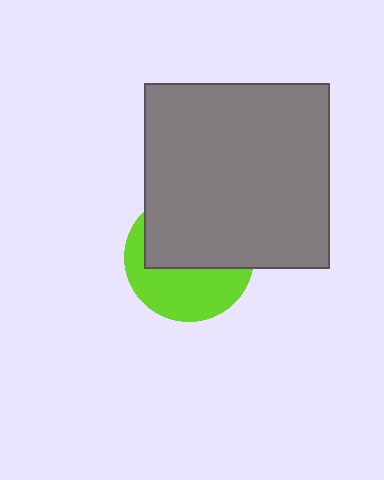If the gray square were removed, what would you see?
You would see the complete lime circle.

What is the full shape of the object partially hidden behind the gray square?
The partially hidden object is a lime circle.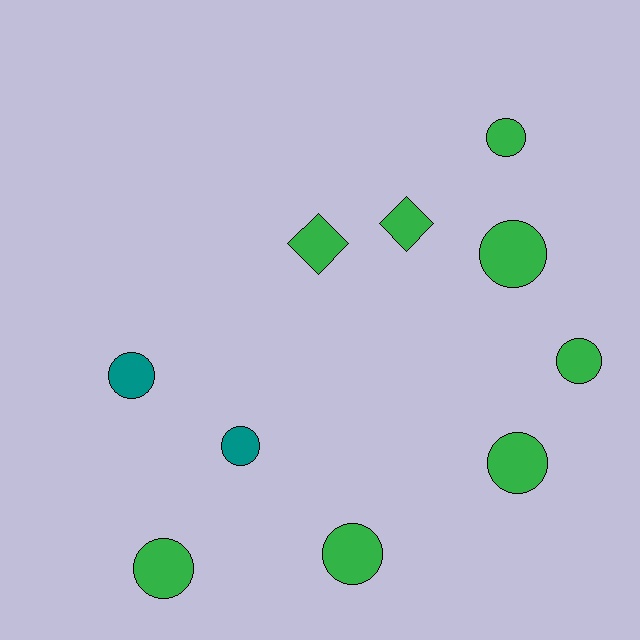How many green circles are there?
There are 6 green circles.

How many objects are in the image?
There are 10 objects.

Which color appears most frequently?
Green, with 8 objects.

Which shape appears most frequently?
Circle, with 8 objects.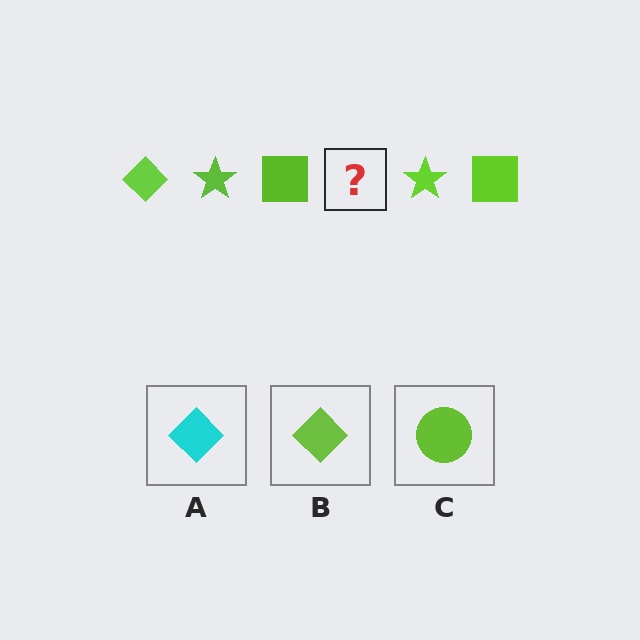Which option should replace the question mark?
Option B.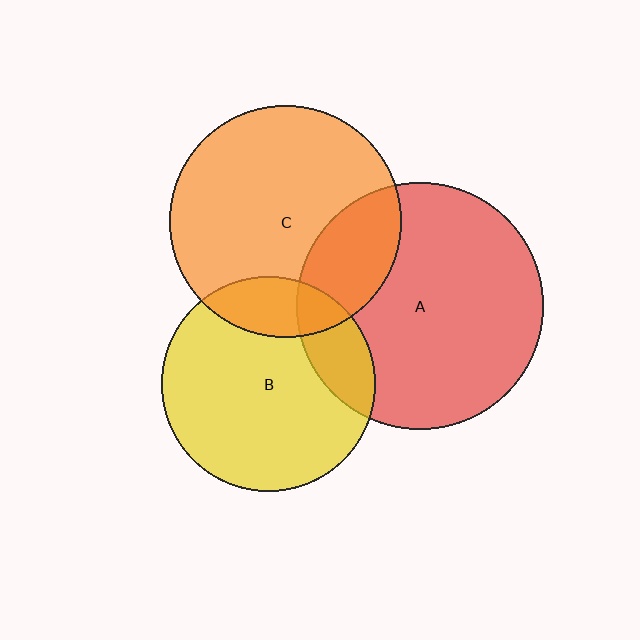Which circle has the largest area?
Circle A (red).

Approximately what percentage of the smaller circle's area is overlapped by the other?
Approximately 15%.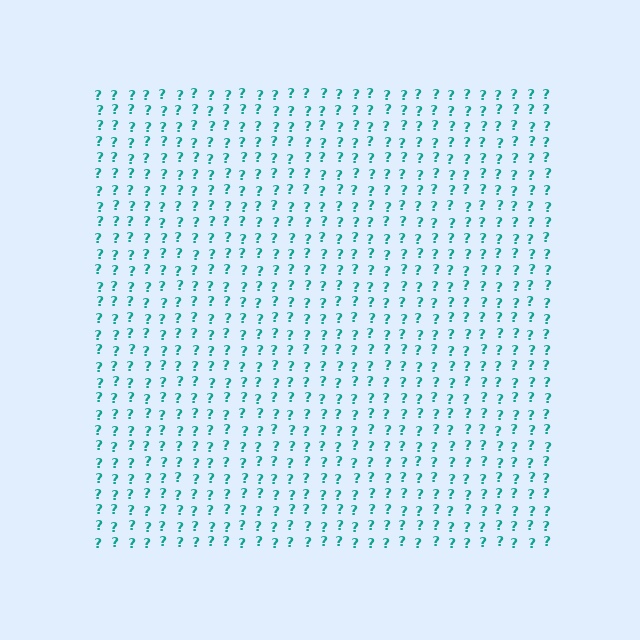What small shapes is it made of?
It is made of small question marks.